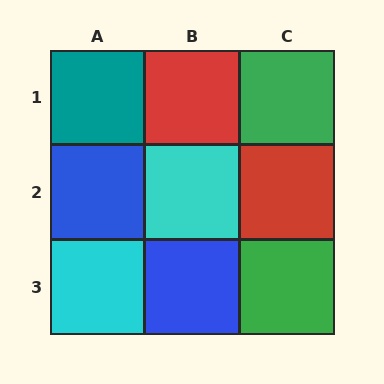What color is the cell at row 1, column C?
Green.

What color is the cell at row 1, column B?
Red.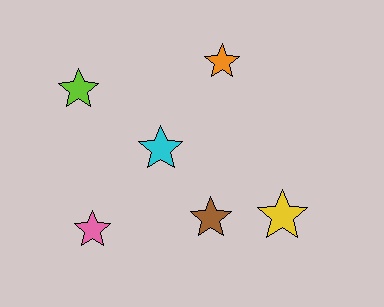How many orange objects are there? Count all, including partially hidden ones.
There is 1 orange object.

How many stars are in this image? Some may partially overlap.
There are 6 stars.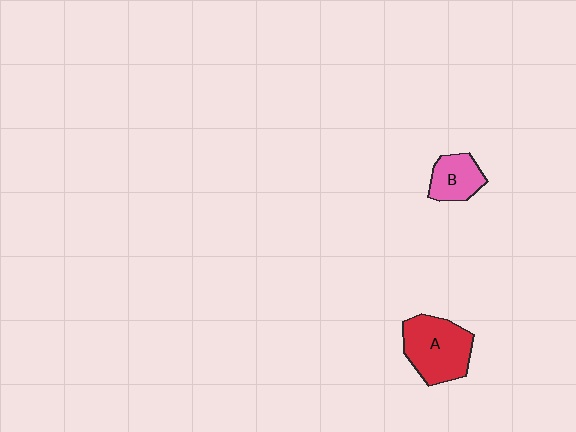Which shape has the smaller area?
Shape B (pink).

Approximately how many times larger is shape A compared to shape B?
Approximately 1.8 times.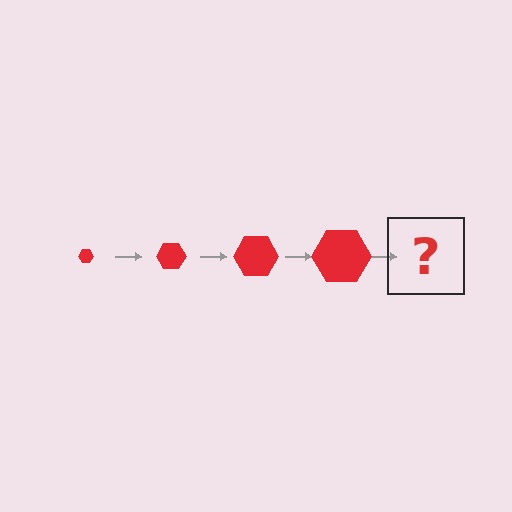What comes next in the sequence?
The next element should be a red hexagon, larger than the previous one.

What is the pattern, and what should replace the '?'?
The pattern is that the hexagon gets progressively larger each step. The '?' should be a red hexagon, larger than the previous one.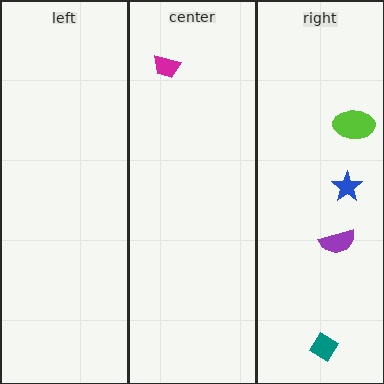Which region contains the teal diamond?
The right region.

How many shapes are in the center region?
1.